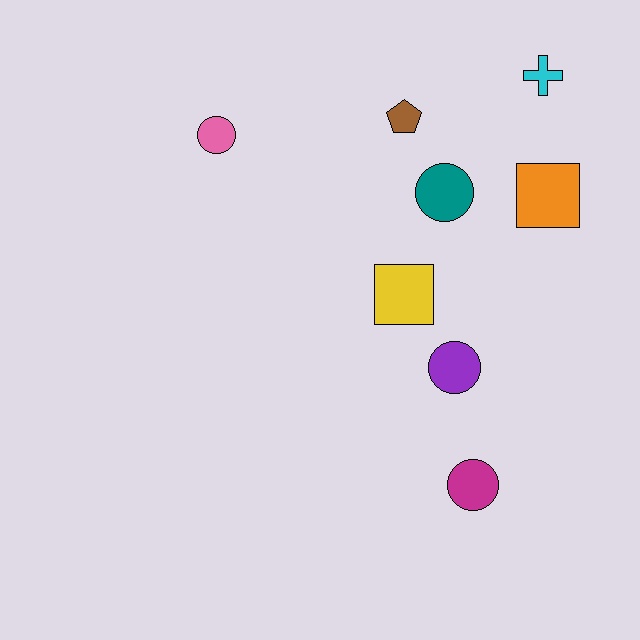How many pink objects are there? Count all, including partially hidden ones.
There is 1 pink object.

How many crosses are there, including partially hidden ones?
There is 1 cross.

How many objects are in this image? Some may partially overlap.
There are 8 objects.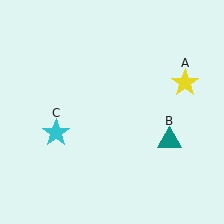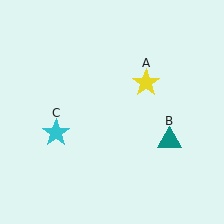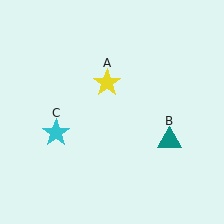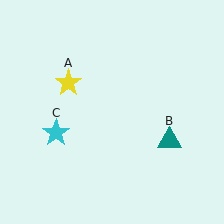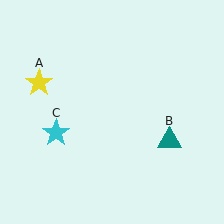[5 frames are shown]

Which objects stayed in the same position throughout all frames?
Teal triangle (object B) and cyan star (object C) remained stationary.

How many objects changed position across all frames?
1 object changed position: yellow star (object A).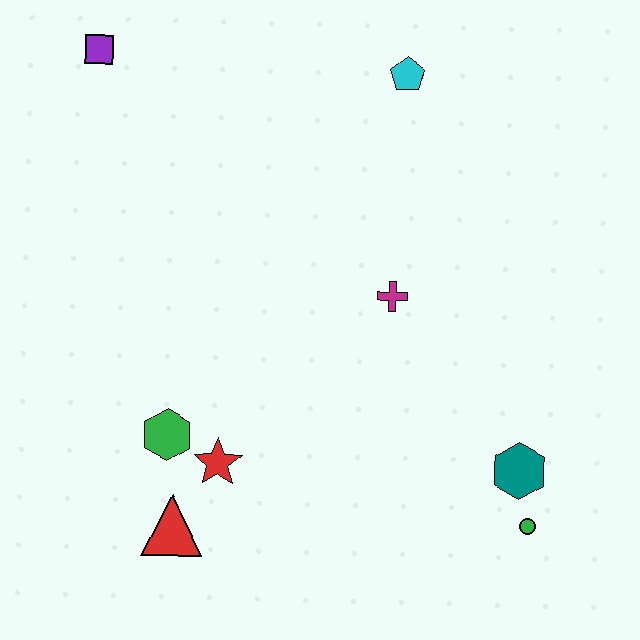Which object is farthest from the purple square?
The green circle is farthest from the purple square.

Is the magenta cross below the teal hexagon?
No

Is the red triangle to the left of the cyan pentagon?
Yes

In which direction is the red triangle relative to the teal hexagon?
The red triangle is to the left of the teal hexagon.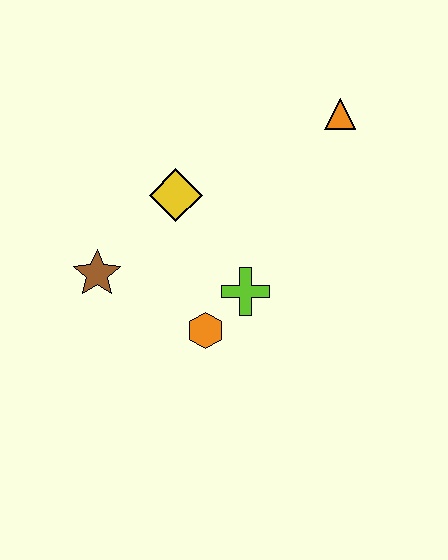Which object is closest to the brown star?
The yellow diamond is closest to the brown star.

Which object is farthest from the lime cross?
The orange triangle is farthest from the lime cross.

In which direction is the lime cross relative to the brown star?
The lime cross is to the right of the brown star.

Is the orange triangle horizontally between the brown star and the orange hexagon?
No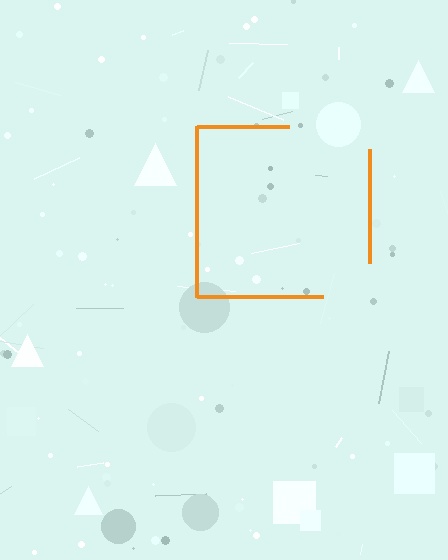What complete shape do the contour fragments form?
The contour fragments form a square.